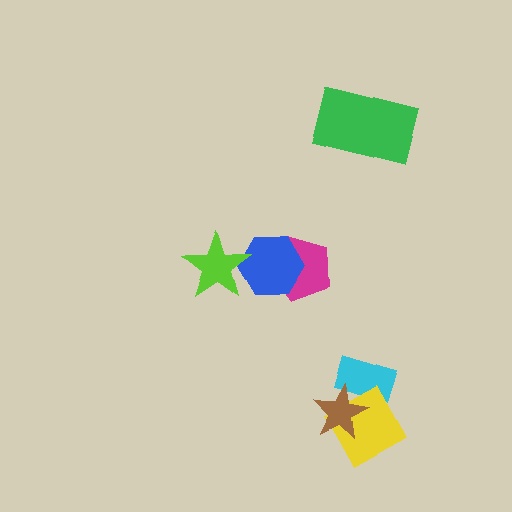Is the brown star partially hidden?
No, no other shape covers it.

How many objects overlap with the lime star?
1 object overlaps with the lime star.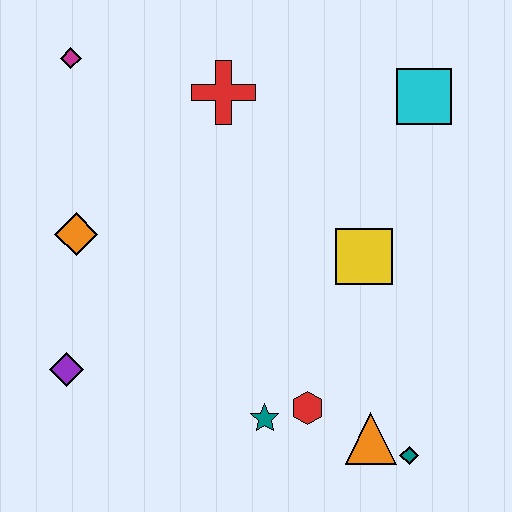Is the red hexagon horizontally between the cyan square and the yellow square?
No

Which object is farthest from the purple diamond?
The cyan square is farthest from the purple diamond.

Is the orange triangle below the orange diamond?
Yes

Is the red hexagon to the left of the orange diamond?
No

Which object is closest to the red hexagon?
The teal star is closest to the red hexagon.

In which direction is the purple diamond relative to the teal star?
The purple diamond is to the left of the teal star.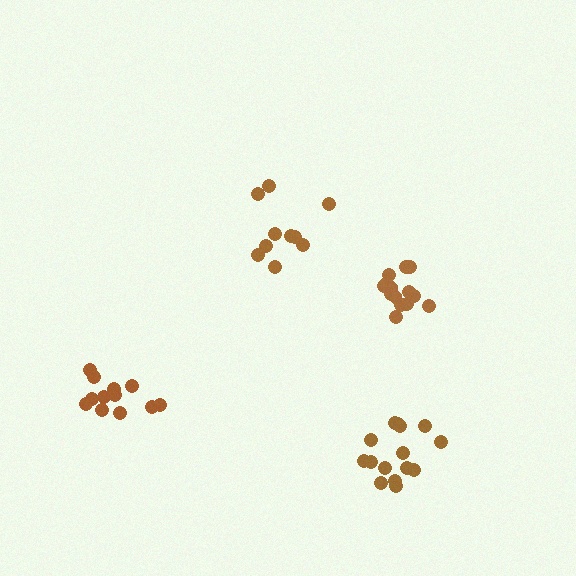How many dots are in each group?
Group 1: 14 dots, Group 2: 10 dots, Group 3: 12 dots, Group 4: 15 dots (51 total).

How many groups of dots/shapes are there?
There are 4 groups.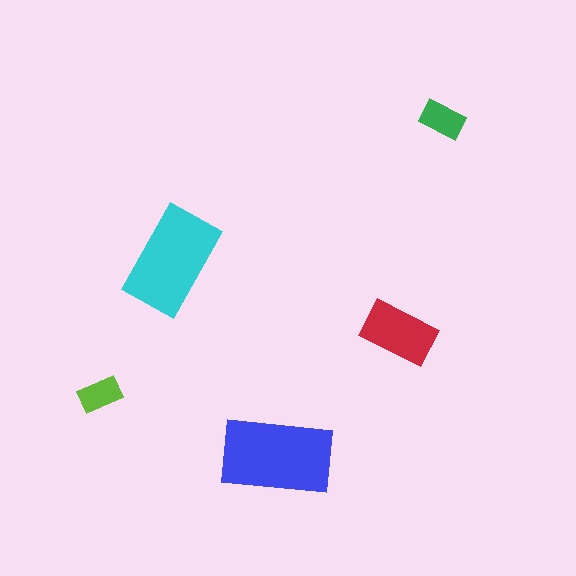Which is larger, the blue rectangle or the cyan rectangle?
The blue one.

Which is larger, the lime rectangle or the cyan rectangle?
The cyan one.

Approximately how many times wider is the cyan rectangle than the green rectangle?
About 2.5 times wider.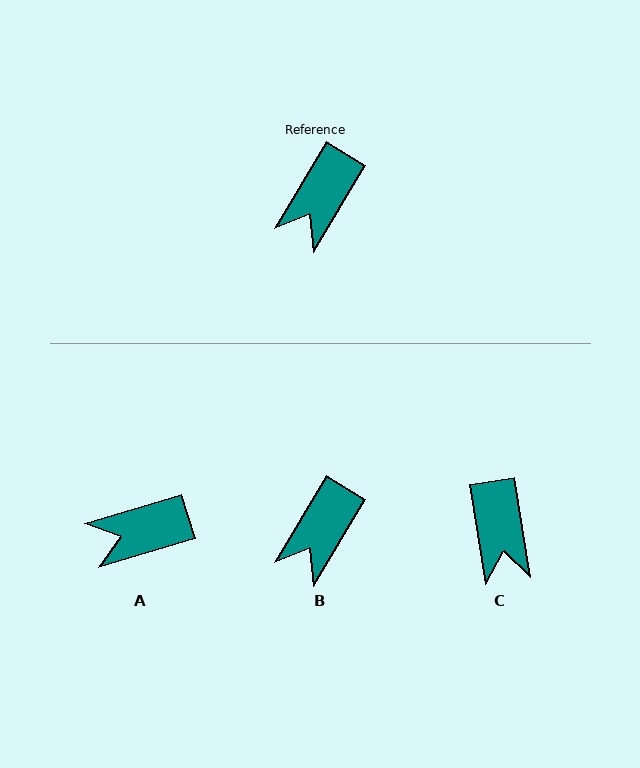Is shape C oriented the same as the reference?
No, it is off by about 40 degrees.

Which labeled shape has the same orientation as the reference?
B.